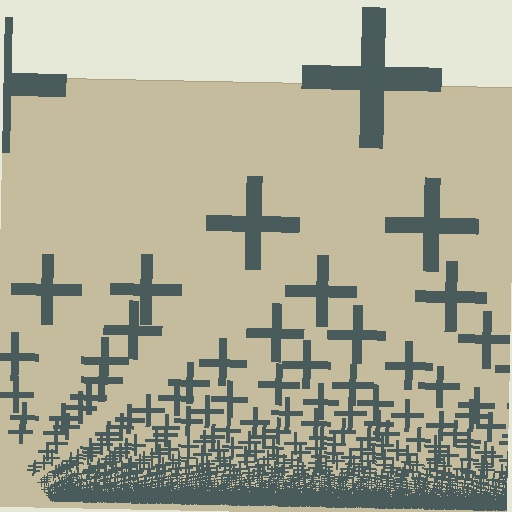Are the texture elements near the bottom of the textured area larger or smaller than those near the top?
Smaller. The gradient is inverted — elements near the bottom are smaller and denser.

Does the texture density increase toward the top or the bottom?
Density increases toward the bottom.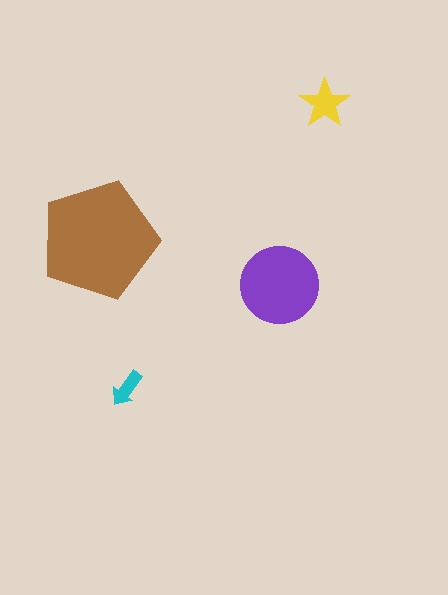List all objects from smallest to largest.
The cyan arrow, the yellow star, the purple circle, the brown pentagon.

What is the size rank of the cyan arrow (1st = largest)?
4th.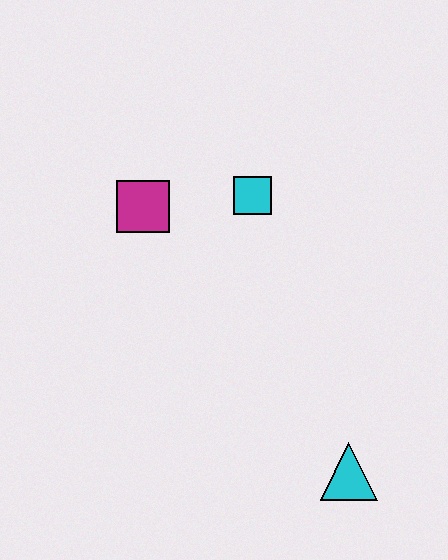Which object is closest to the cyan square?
The magenta square is closest to the cyan square.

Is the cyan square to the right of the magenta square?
Yes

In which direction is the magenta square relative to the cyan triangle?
The magenta square is above the cyan triangle.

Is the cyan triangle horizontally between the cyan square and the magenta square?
No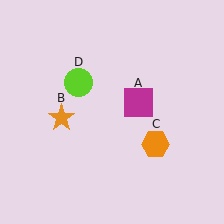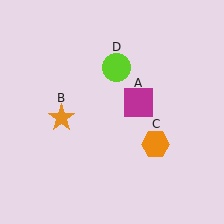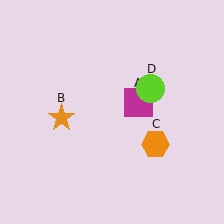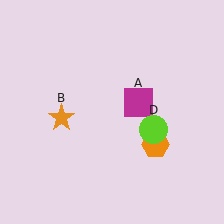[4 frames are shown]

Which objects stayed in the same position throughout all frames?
Magenta square (object A) and orange star (object B) and orange hexagon (object C) remained stationary.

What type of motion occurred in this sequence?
The lime circle (object D) rotated clockwise around the center of the scene.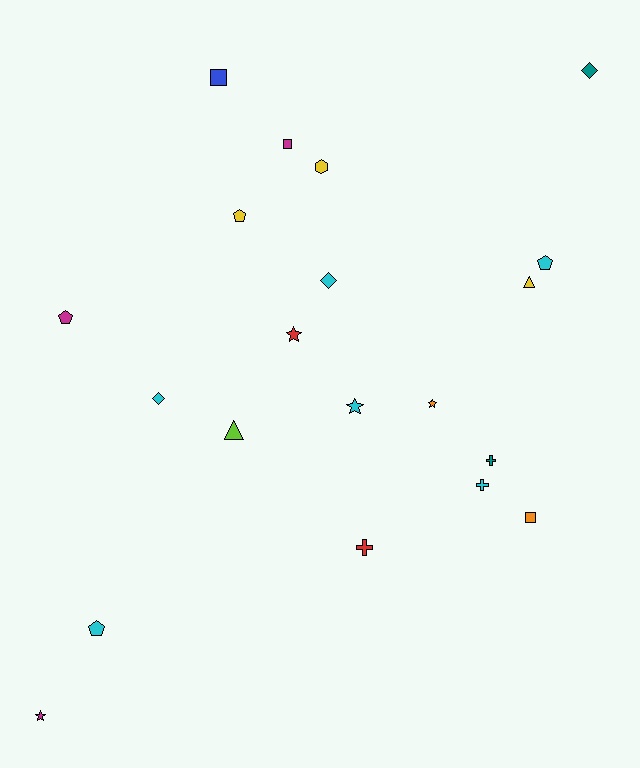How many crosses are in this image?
There are 3 crosses.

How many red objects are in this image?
There are 2 red objects.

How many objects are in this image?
There are 20 objects.